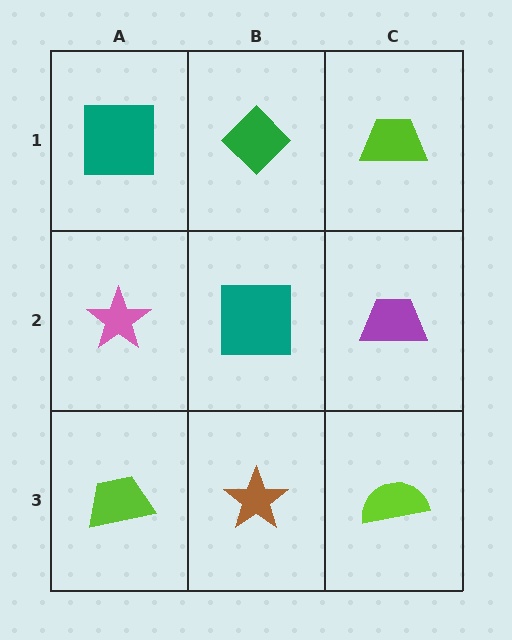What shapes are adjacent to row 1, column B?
A teal square (row 2, column B), a teal square (row 1, column A), a lime trapezoid (row 1, column C).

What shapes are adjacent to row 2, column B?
A green diamond (row 1, column B), a brown star (row 3, column B), a pink star (row 2, column A), a purple trapezoid (row 2, column C).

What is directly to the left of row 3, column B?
A lime trapezoid.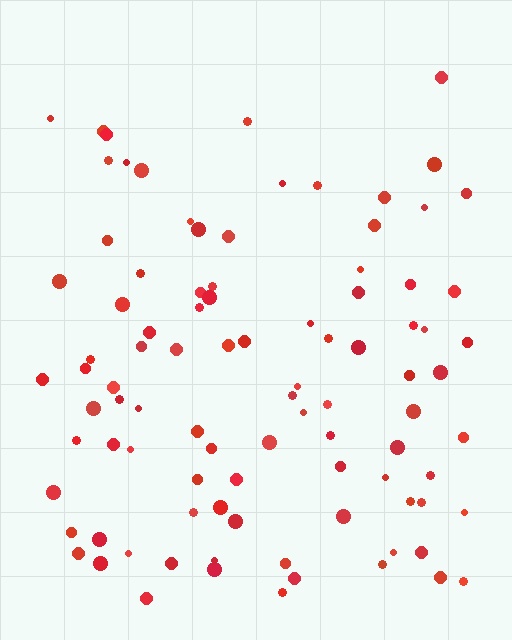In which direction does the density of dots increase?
From top to bottom, with the bottom side densest.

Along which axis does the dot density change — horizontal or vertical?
Vertical.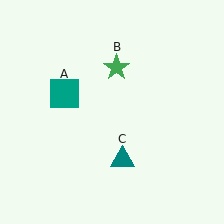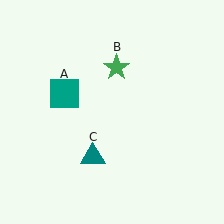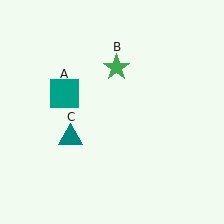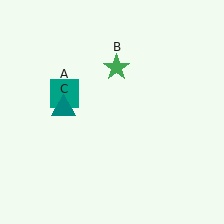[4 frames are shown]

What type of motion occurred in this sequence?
The teal triangle (object C) rotated clockwise around the center of the scene.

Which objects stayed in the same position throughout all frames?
Teal square (object A) and green star (object B) remained stationary.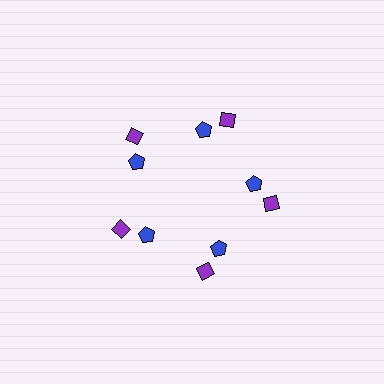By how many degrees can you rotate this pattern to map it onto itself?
The pattern maps onto itself every 72 degrees of rotation.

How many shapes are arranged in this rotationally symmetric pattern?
There are 10 shapes, arranged in 5 groups of 2.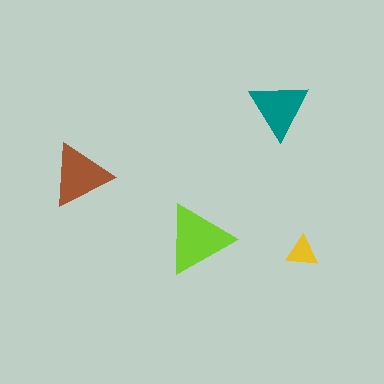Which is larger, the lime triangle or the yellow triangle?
The lime one.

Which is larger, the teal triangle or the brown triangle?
The brown one.